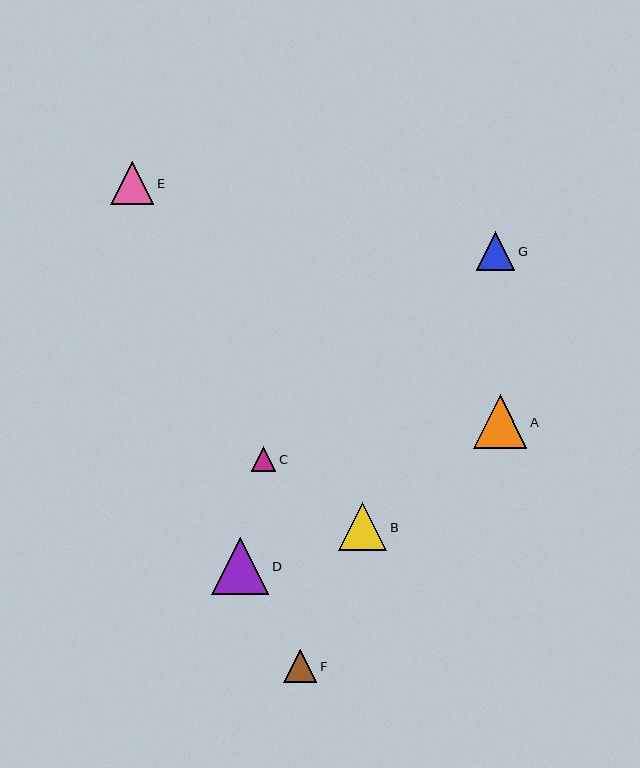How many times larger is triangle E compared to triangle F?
Triangle E is approximately 1.3 times the size of triangle F.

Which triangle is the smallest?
Triangle C is the smallest with a size of approximately 24 pixels.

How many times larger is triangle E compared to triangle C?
Triangle E is approximately 1.8 times the size of triangle C.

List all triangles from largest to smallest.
From largest to smallest: D, A, B, E, G, F, C.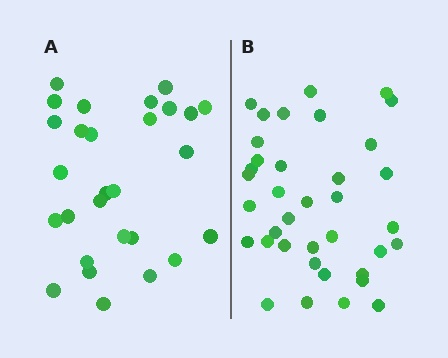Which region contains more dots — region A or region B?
Region B (the right region) has more dots.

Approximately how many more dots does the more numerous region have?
Region B has roughly 8 or so more dots than region A.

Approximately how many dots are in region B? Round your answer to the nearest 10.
About 40 dots. (The exact count is 37, which rounds to 40.)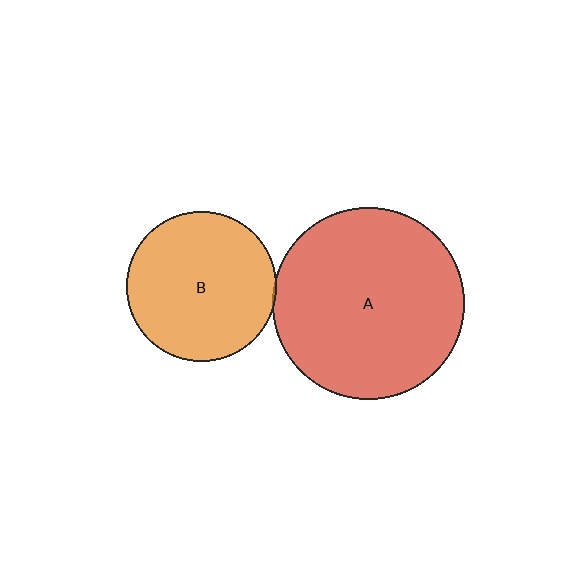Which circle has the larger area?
Circle A (red).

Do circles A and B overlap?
Yes.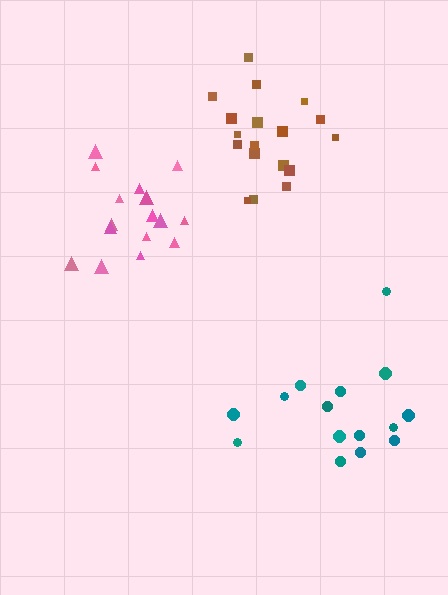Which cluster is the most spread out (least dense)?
Teal.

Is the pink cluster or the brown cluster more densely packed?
Pink.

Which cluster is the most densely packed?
Pink.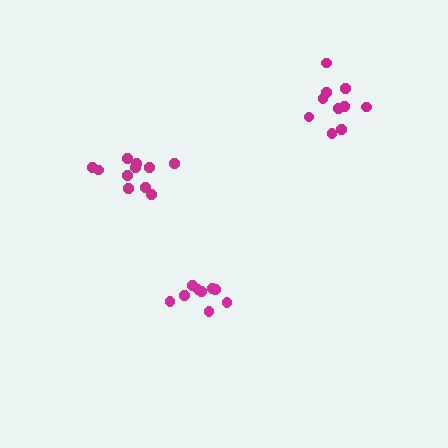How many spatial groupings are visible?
There are 3 spatial groupings.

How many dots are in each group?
Group 1: 11 dots, Group 2: 9 dots, Group 3: 10 dots (30 total).